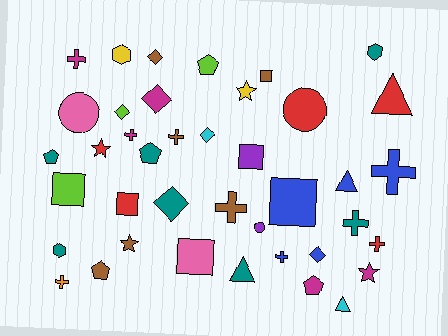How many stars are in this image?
There are 4 stars.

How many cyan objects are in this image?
There are 2 cyan objects.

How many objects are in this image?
There are 40 objects.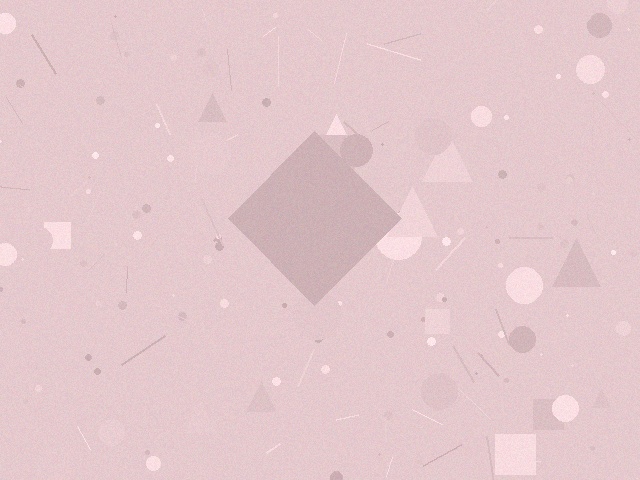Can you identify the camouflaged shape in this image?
The camouflaged shape is a diamond.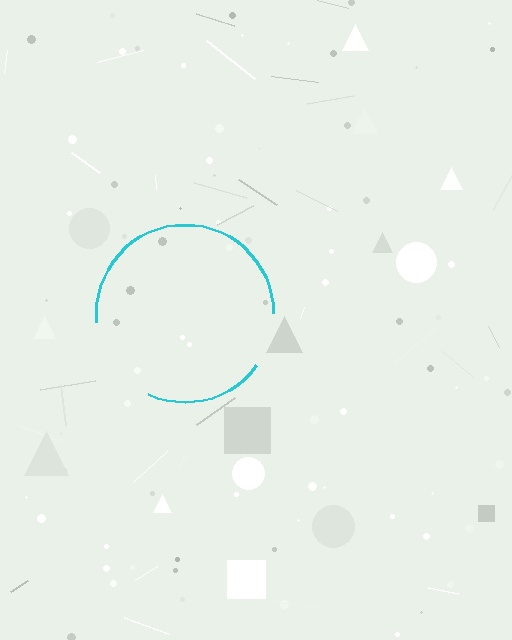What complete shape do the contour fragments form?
The contour fragments form a circle.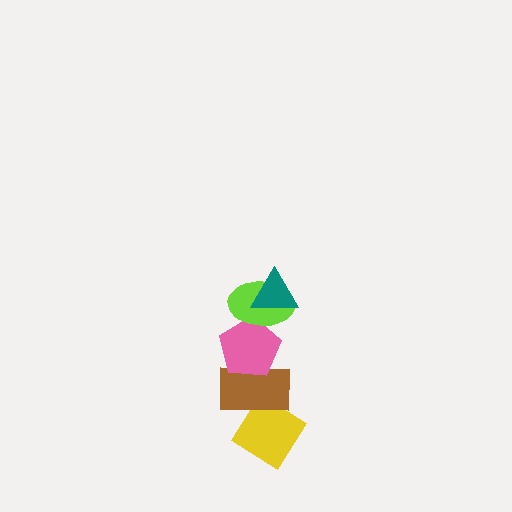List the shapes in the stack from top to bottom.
From top to bottom: the teal triangle, the lime ellipse, the pink pentagon, the brown rectangle, the yellow diamond.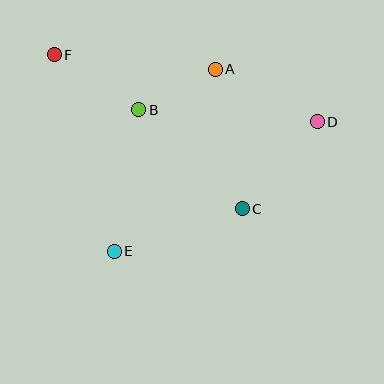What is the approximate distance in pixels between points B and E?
The distance between B and E is approximately 144 pixels.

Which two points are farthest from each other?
Points D and F are farthest from each other.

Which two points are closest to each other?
Points A and B are closest to each other.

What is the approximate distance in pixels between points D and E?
The distance between D and E is approximately 241 pixels.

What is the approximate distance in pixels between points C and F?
The distance between C and F is approximately 243 pixels.